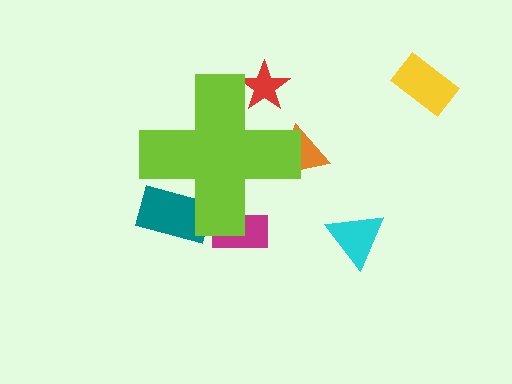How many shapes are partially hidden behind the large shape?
4 shapes are partially hidden.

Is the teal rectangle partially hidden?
Yes, the teal rectangle is partially hidden behind the lime cross.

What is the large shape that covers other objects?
A lime cross.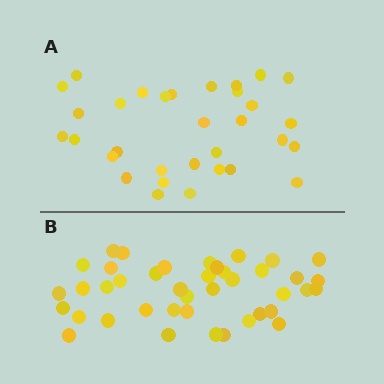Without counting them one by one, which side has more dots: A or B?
Region B (the bottom region) has more dots.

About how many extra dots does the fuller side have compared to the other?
Region B has roughly 8 or so more dots than region A.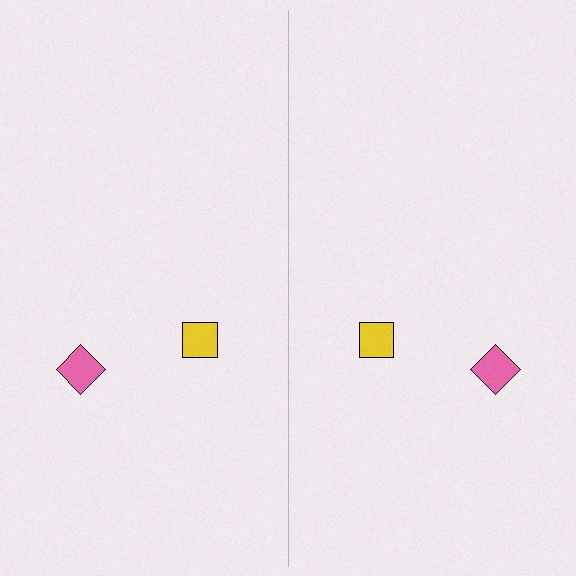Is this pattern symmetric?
Yes, this pattern has bilateral (reflection) symmetry.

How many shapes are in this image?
There are 4 shapes in this image.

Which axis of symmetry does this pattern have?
The pattern has a vertical axis of symmetry running through the center of the image.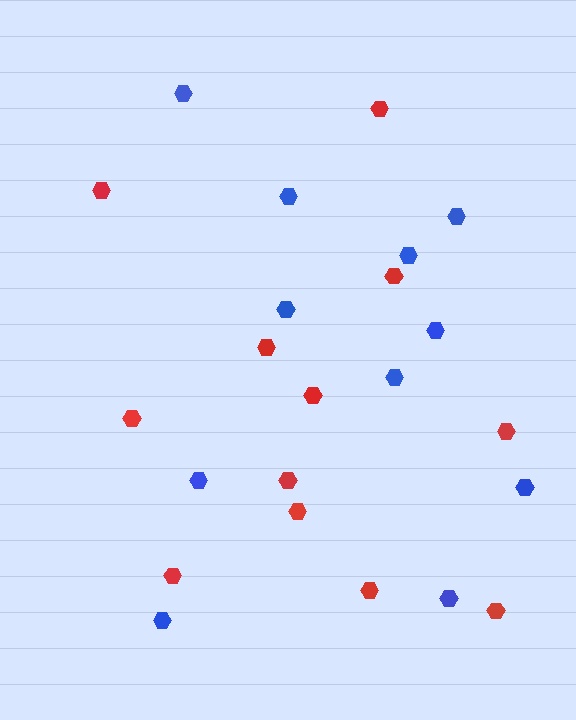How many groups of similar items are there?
There are 2 groups: one group of red hexagons (12) and one group of blue hexagons (11).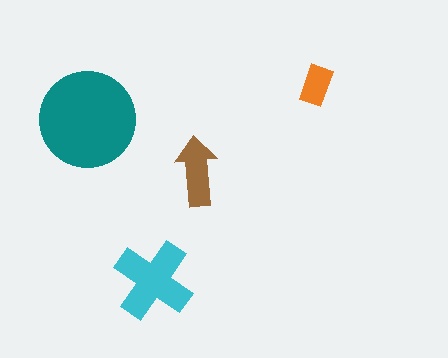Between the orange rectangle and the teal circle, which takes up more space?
The teal circle.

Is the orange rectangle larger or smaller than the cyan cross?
Smaller.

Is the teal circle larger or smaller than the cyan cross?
Larger.